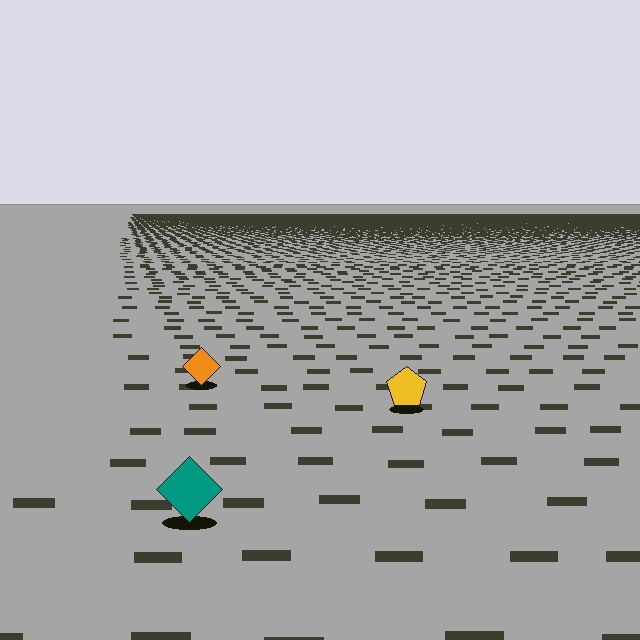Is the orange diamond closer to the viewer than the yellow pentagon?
No. The yellow pentagon is closer — you can tell from the texture gradient: the ground texture is coarser near it.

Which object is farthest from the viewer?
The orange diamond is farthest from the viewer. It appears smaller and the ground texture around it is denser.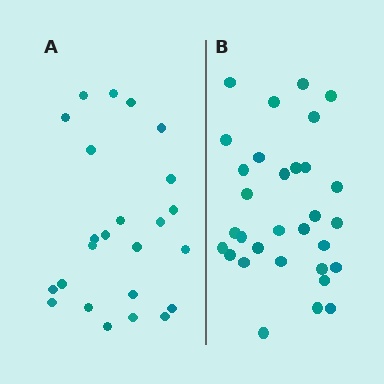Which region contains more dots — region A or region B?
Region B (the right region) has more dots.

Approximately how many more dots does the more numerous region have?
Region B has roughly 8 or so more dots than region A.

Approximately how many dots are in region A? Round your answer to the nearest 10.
About 20 dots. (The exact count is 24, which rounds to 20.)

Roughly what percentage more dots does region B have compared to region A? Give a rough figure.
About 30% more.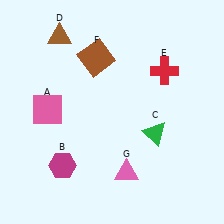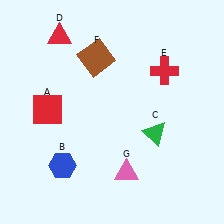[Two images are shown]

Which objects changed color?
A changed from pink to red. B changed from magenta to blue. D changed from brown to red.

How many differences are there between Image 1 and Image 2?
There are 3 differences between the two images.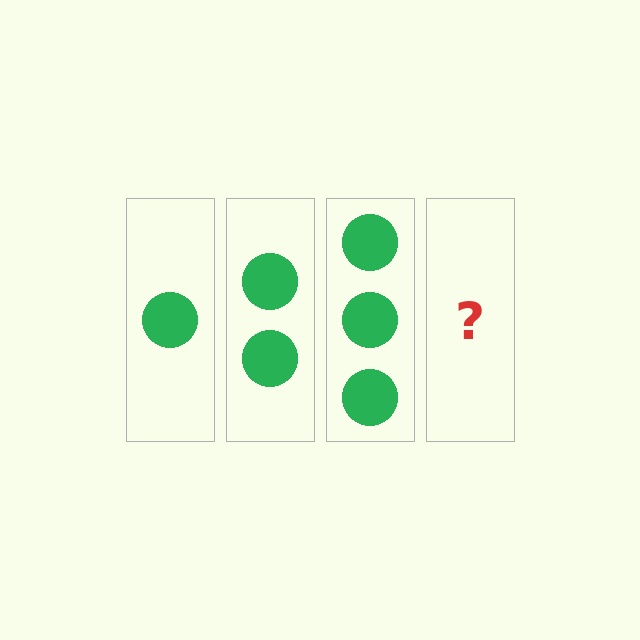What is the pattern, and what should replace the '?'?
The pattern is that each step adds one more circle. The '?' should be 4 circles.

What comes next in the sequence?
The next element should be 4 circles.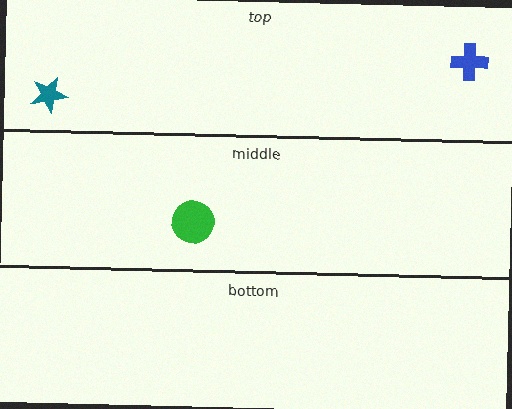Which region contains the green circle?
The middle region.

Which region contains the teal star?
The top region.